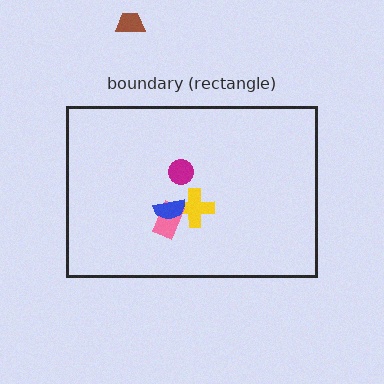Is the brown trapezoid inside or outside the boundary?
Outside.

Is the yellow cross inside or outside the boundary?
Inside.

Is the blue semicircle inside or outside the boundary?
Inside.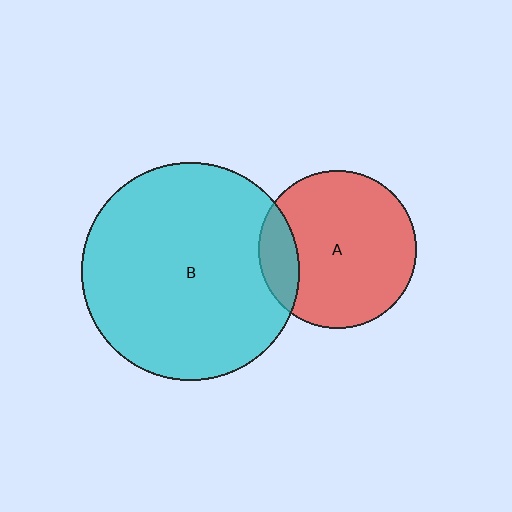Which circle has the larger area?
Circle B (cyan).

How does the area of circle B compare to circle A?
Approximately 1.9 times.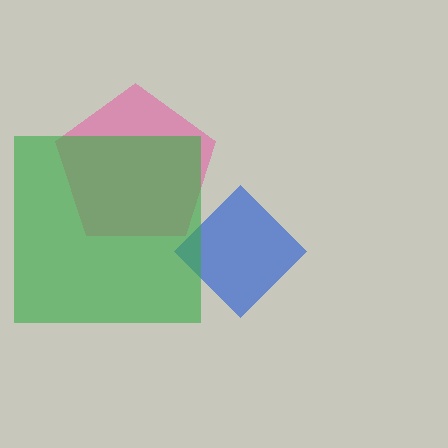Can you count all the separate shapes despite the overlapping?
Yes, there are 3 separate shapes.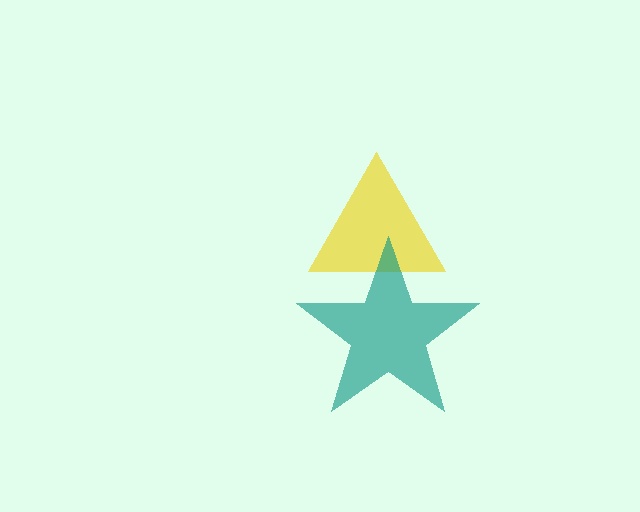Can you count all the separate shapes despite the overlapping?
Yes, there are 2 separate shapes.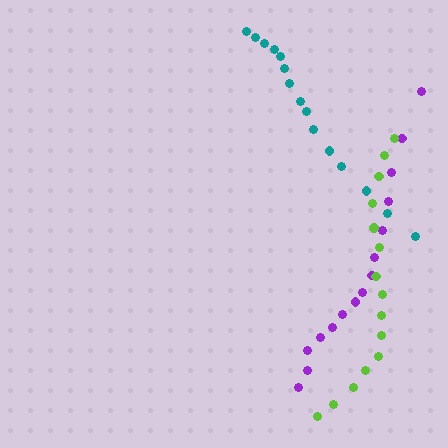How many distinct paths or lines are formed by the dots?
There are 3 distinct paths.